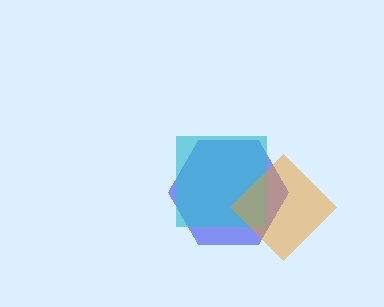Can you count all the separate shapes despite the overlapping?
Yes, there are 3 separate shapes.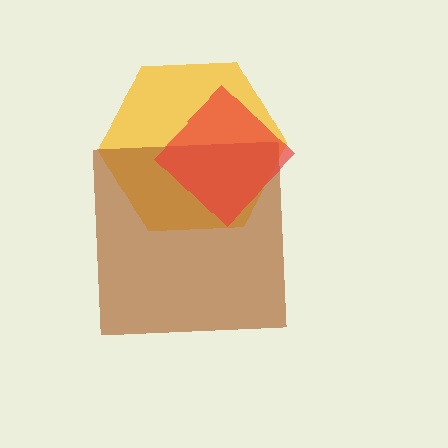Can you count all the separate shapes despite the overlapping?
Yes, there are 3 separate shapes.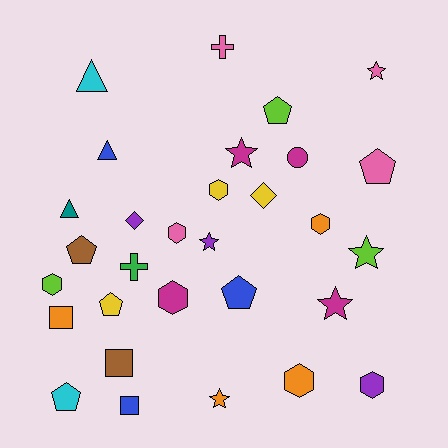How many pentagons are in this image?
There are 6 pentagons.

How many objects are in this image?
There are 30 objects.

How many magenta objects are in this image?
There are 4 magenta objects.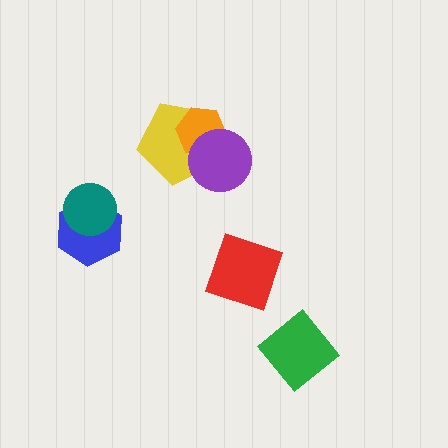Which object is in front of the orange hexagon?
The purple circle is in front of the orange hexagon.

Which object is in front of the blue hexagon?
The teal circle is in front of the blue hexagon.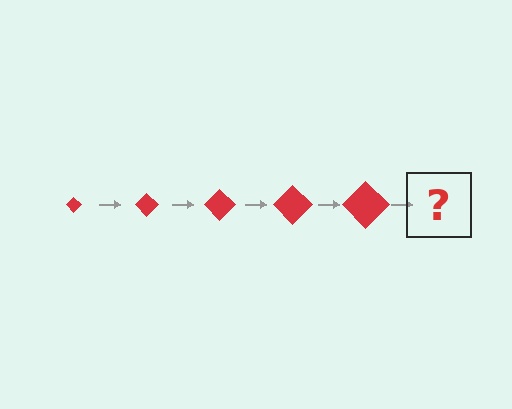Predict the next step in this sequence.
The next step is a red diamond, larger than the previous one.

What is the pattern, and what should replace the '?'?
The pattern is that the diamond gets progressively larger each step. The '?' should be a red diamond, larger than the previous one.